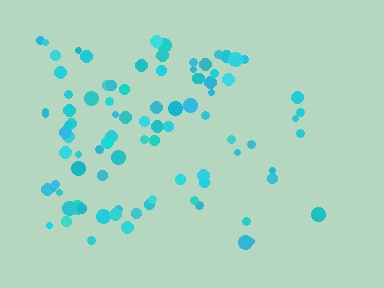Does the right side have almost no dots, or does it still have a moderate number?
Still a moderate number, just noticeably fewer than the left.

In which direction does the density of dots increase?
From right to left, with the left side densest.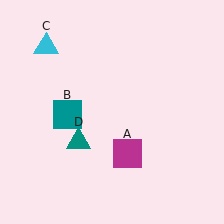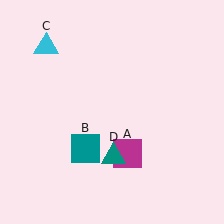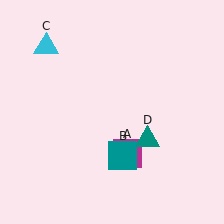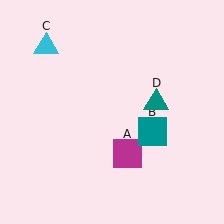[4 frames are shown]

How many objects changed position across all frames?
2 objects changed position: teal square (object B), teal triangle (object D).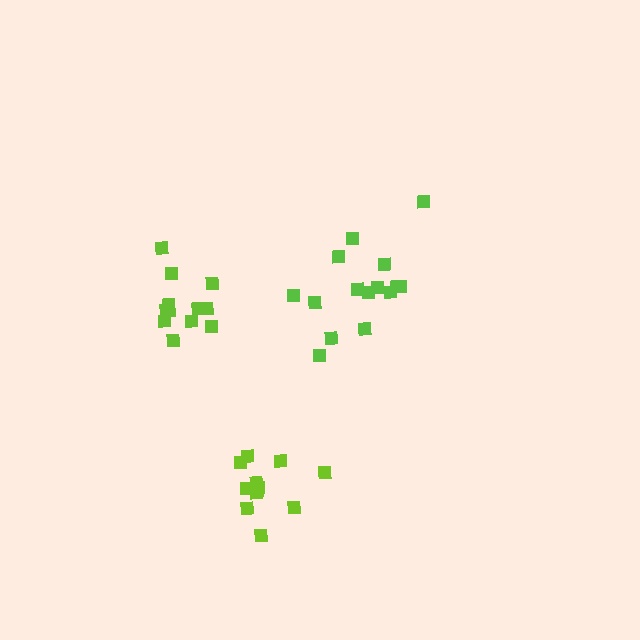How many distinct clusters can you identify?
There are 3 distinct clusters.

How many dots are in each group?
Group 1: 12 dots, Group 2: 15 dots, Group 3: 13 dots (40 total).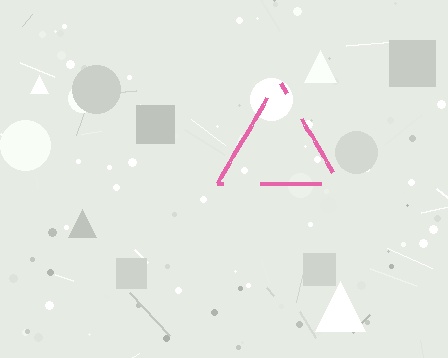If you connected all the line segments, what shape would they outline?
They would outline a triangle.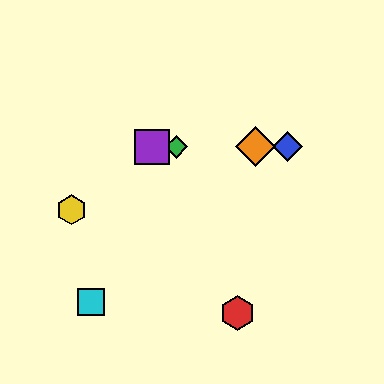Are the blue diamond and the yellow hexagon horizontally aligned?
No, the blue diamond is at y≈147 and the yellow hexagon is at y≈210.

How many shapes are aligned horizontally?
4 shapes (the blue diamond, the green diamond, the purple square, the orange diamond) are aligned horizontally.